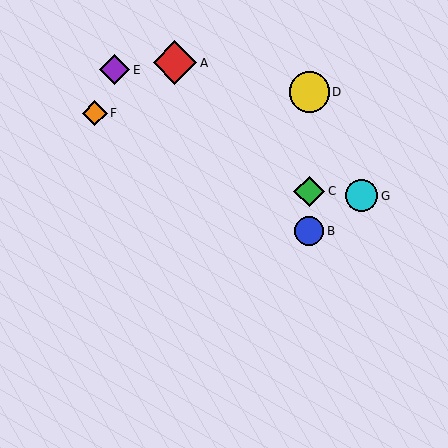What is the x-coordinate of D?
Object D is at x≈309.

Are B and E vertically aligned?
No, B is at x≈309 and E is at x≈115.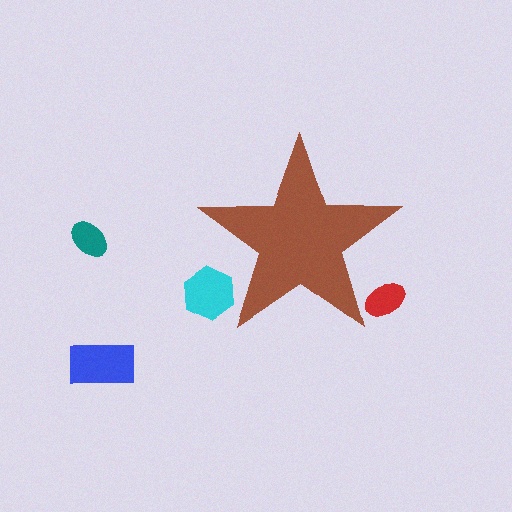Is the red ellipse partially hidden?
Yes, the red ellipse is partially hidden behind the brown star.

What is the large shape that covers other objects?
A brown star.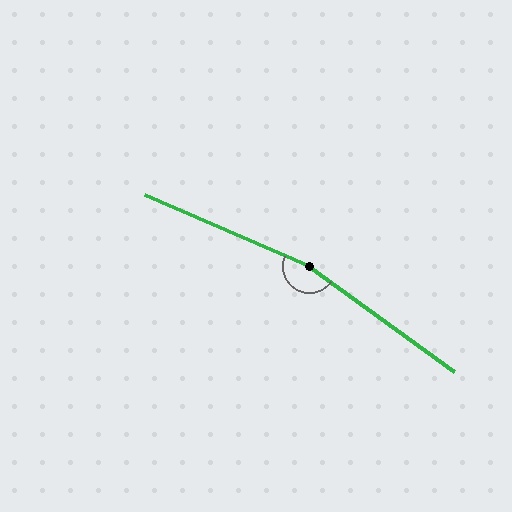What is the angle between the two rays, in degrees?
Approximately 168 degrees.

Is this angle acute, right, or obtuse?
It is obtuse.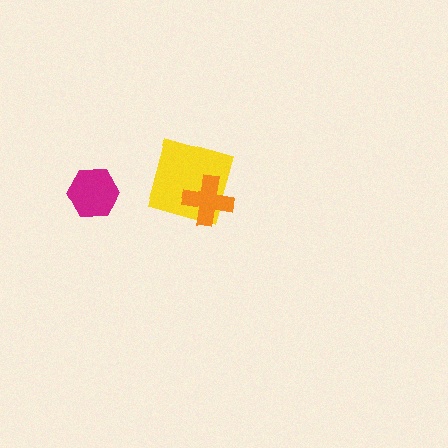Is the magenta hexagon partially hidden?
No, no other shape covers it.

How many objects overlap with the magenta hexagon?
0 objects overlap with the magenta hexagon.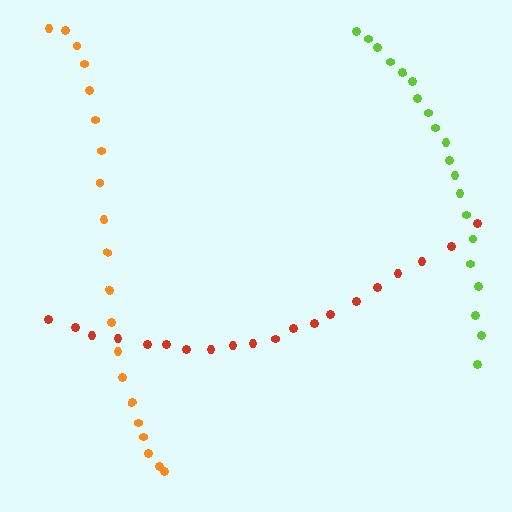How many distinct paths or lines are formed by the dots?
There are 3 distinct paths.